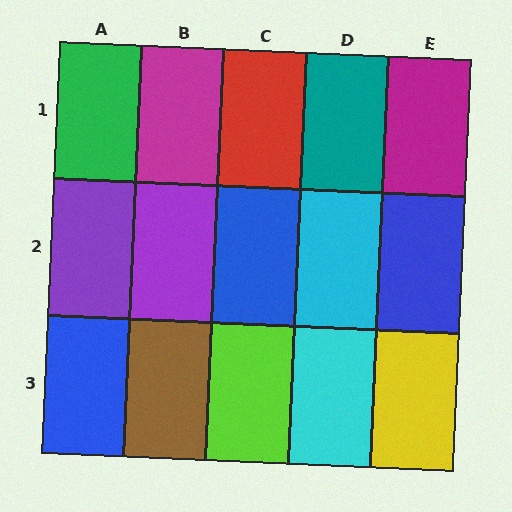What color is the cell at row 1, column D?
Teal.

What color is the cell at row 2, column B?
Purple.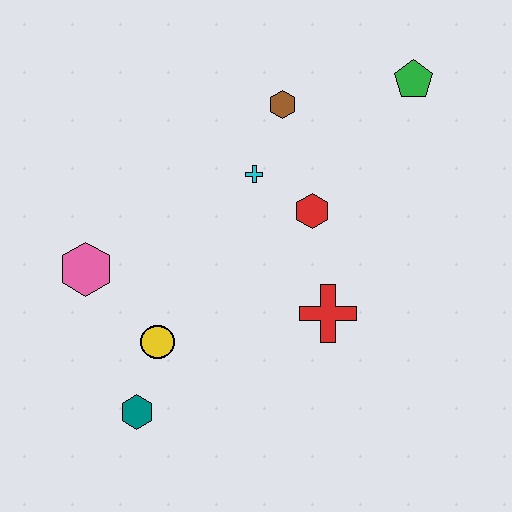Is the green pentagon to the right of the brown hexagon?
Yes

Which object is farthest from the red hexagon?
The teal hexagon is farthest from the red hexagon.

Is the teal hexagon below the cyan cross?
Yes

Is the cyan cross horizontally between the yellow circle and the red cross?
Yes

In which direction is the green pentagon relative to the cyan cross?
The green pentagon is to the right of the cyan cross.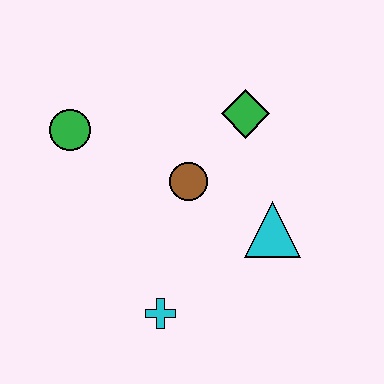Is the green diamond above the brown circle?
Yes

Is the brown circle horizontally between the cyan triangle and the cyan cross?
Yes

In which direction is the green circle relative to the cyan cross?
The green circle is above the cyan cross.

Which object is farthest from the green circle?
The cyan triangle is farthest from the green circle.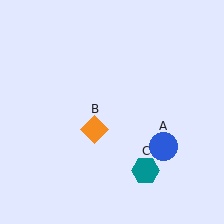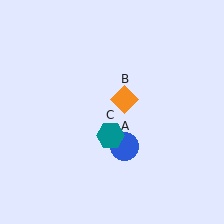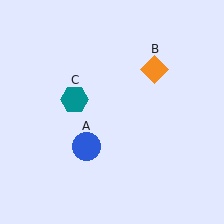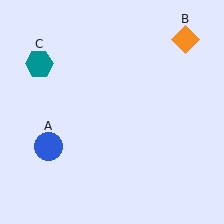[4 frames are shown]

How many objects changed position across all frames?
3 objects changed position: blue circle (object A), orange diamond (object B), teal hexagon (object C).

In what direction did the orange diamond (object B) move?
The orange diamond (object B) moved up and to the right.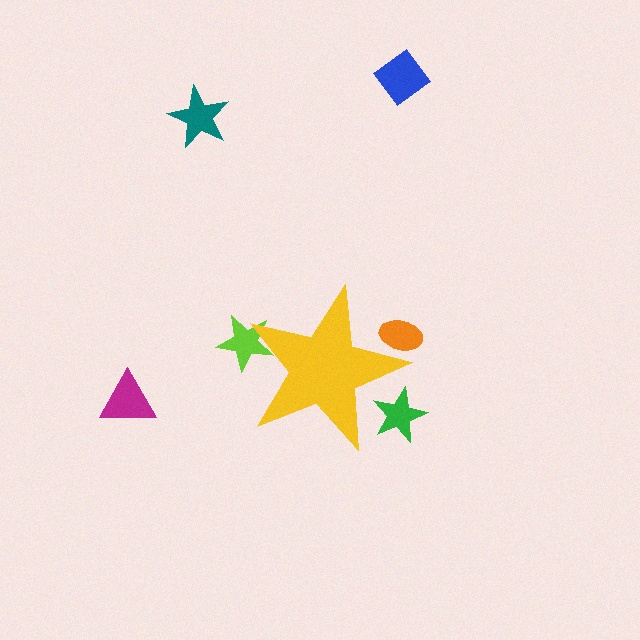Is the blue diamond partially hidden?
No, the blue diamond is fully visible.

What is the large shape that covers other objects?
A yellow star.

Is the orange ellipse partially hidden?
Yes, the orange ellipse is partially hidden behind the yellow star.